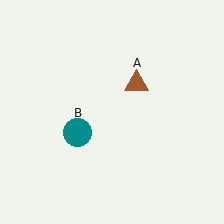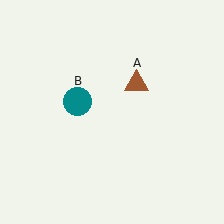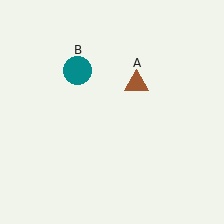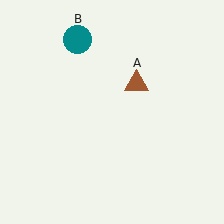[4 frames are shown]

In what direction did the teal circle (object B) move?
The teal circle (object B) moved up.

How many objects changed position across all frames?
1 object changed position: teal circle (object B).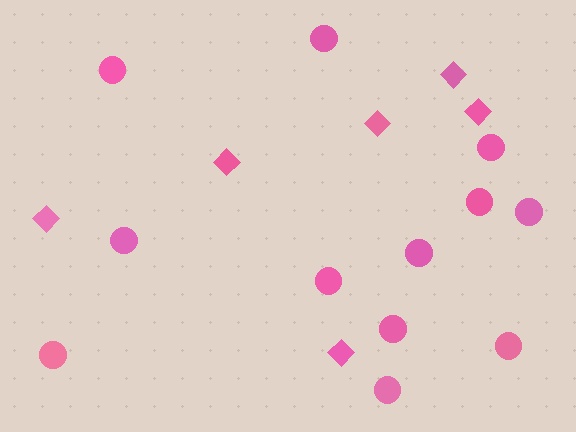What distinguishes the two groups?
There are 2 groups: one group of diamonds (6) and one group of circles (12).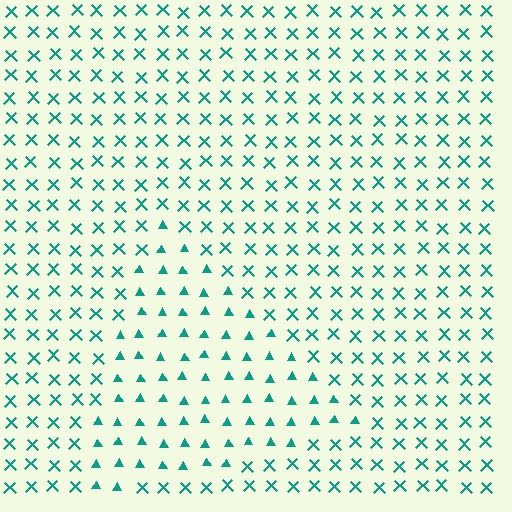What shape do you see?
I see a triangle.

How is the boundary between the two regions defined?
The boundary is defined by a change in element shape: triangles inside vs. X marks outside. All elements share the same color and spacing.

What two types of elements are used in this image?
The image uses triangles inside the triangle region and X marks outside it.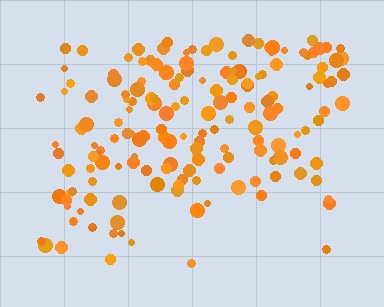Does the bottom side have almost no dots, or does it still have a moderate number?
Still a moderate number, just noticeably fewer than the top.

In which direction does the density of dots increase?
From bottom to top, with the top side densest.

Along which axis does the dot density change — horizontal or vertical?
Vertical.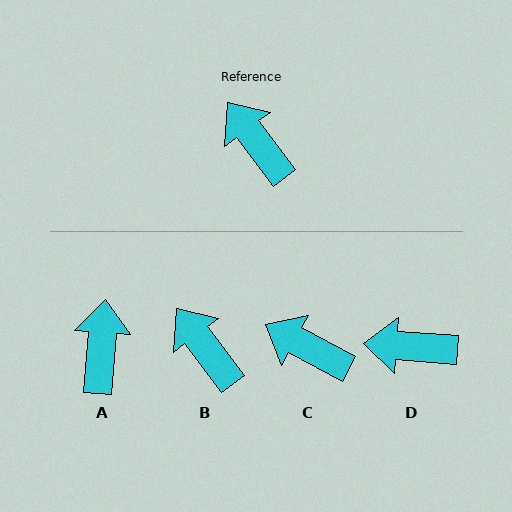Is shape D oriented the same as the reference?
No, it is off by about 49 degrees.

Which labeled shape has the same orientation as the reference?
B.